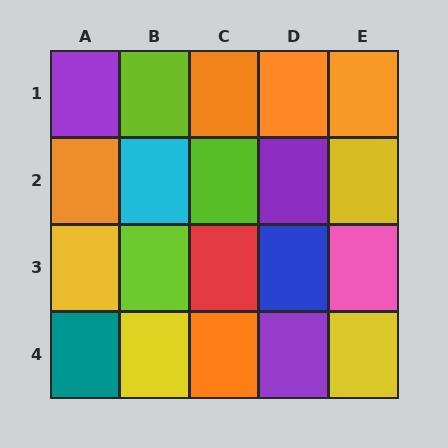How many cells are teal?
1 cell is teal.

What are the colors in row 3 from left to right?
Yellow, lime, red, blue, pink.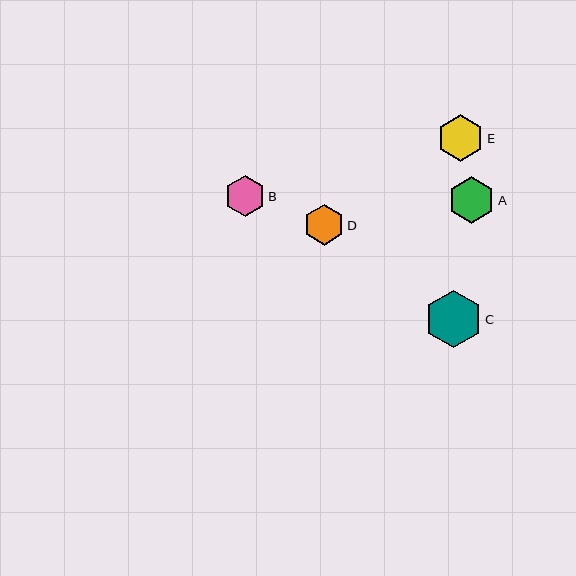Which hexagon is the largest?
Hexagon C is the largest with a size of approximately 57 pixels.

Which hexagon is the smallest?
Hexagon D is the smallest with a size of approximately 41 pixels.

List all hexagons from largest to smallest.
From largest to smallest: C, E, A, B, D.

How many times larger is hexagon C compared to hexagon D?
Hexagon C is approximately 1.4 times the size of hexagon D.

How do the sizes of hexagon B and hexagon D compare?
Hexagon B and hexagon D are approximately the same size.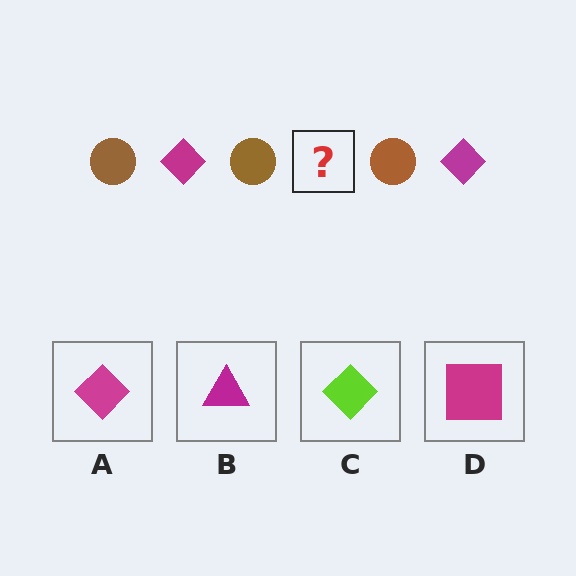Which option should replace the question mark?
Option A.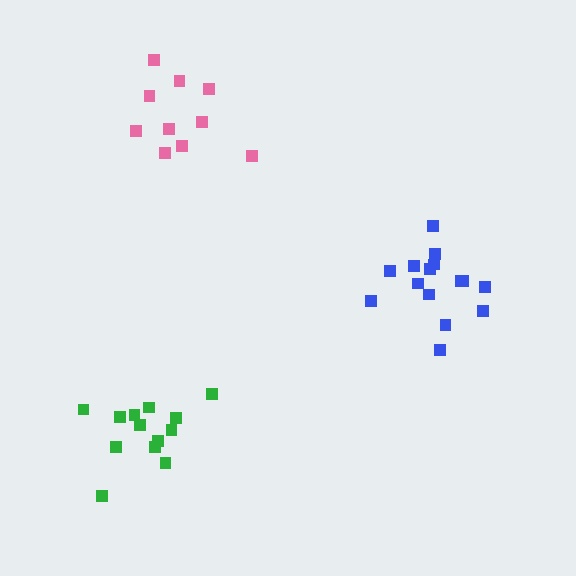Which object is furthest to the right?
The blue cluster is rightmost.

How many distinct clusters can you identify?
There are 3 distinct clusters.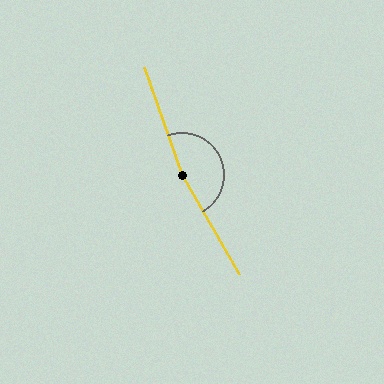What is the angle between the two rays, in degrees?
Approximately 169 degrees.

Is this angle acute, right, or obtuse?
It is obtuse.